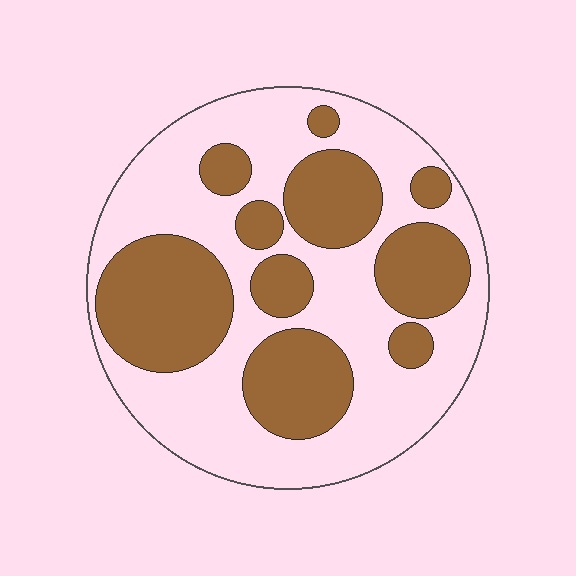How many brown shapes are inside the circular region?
10.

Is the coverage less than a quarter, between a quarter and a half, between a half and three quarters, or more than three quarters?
Between a quarter and a half.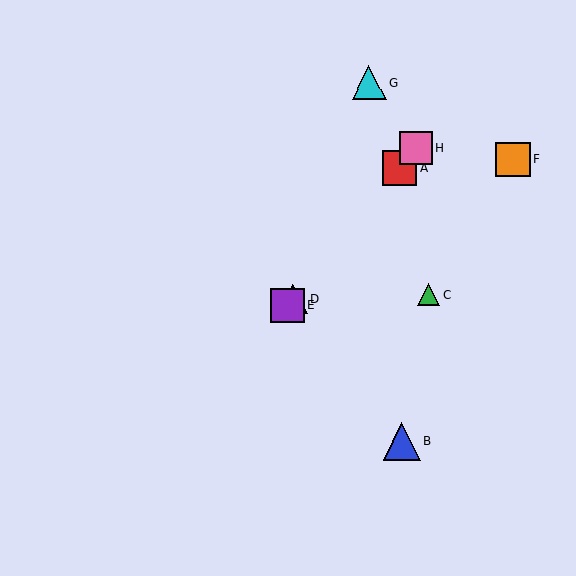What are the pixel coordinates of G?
Object G is at (369, 82).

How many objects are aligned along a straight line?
4 objects (A, D, E, H) are aligned along a straight line.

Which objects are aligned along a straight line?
Objects A, D, E, H are aligned along a straight line.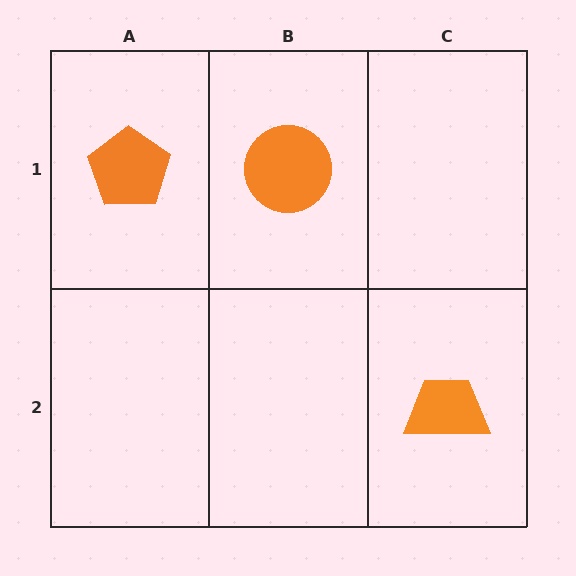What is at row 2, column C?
An orange trapezoid.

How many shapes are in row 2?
1 shape.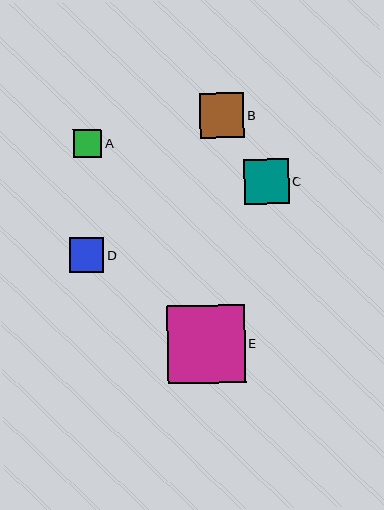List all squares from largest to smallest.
From largest to smallest: E, C, B, D, A.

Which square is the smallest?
Square A is the smallest with a size of approximately 28 pixels.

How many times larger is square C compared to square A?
Square C is approximately 1.6 times the size of square A.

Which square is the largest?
Square E is the largest with a size of approximately 78 pixels.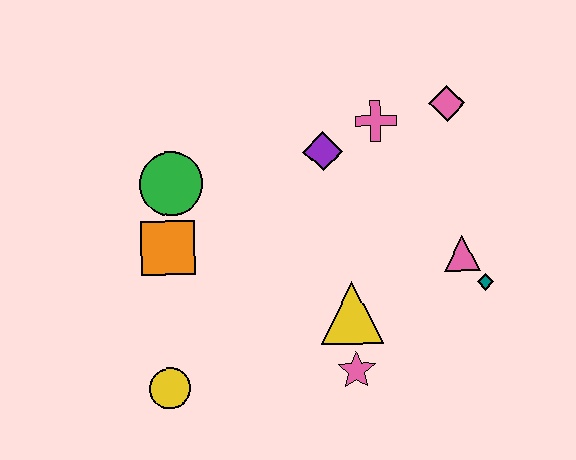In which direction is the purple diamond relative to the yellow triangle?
The purple diamond is above the yellow triangle.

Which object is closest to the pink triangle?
The teal diamond is closest to the pink triangle.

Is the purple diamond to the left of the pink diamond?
Yes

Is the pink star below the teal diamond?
Yes